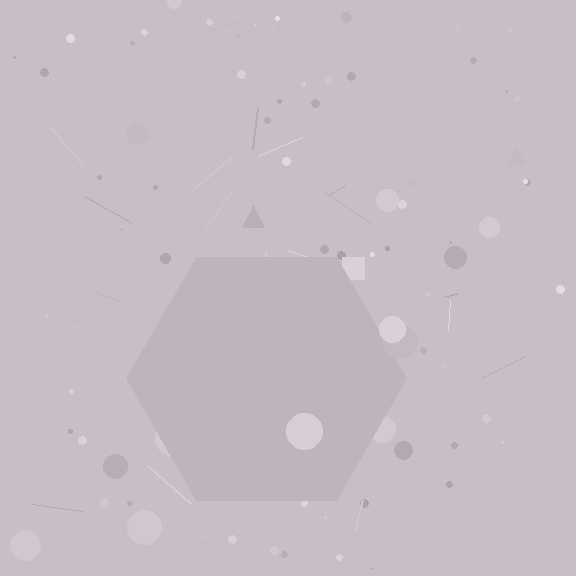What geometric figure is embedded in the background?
A hexagon is embedded in the background.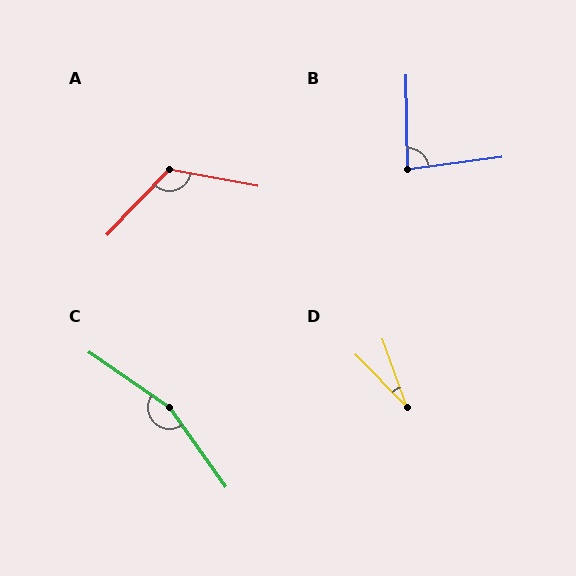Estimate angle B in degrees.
Approximately 83 degrees.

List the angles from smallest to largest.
D (25°), B (83°), A (123°), C (160°).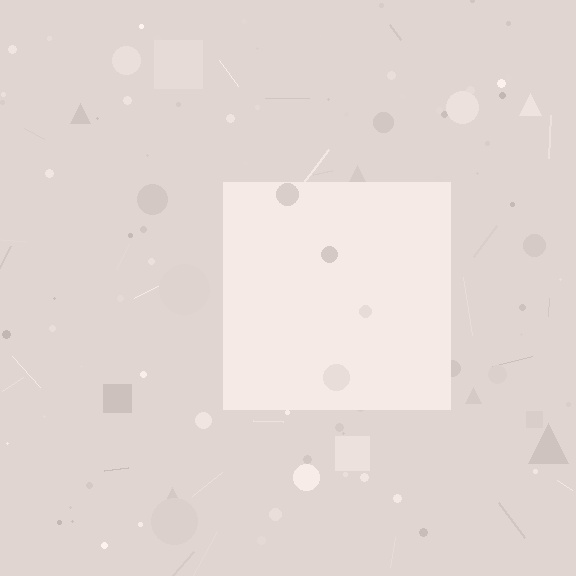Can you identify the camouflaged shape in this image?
The camouflaged shape is a square.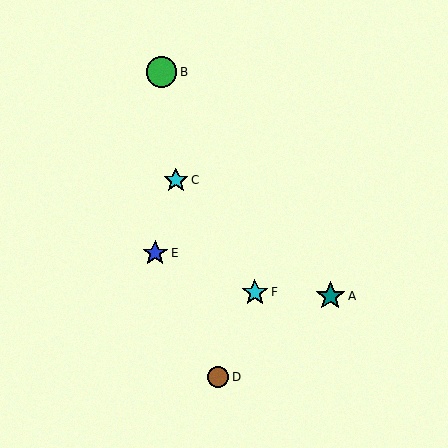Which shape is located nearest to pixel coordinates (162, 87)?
The green circle (labeled B) at (162, 72) is nearest to that location.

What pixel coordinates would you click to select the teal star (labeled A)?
Click at (330, 296) to select the teal star A.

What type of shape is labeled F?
Shape F is a cyan star.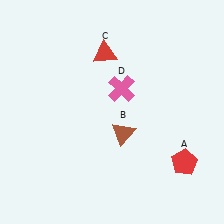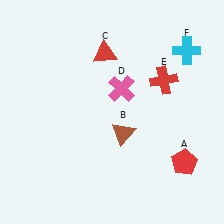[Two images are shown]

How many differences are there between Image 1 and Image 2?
There are 2 differences between the two images.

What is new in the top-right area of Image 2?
A cyan cross (F) was added in the top-right area of Image 2.